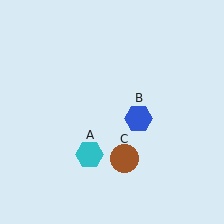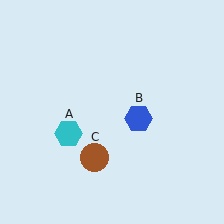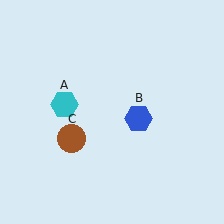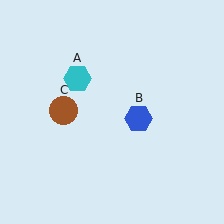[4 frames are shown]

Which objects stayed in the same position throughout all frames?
Blue hexagon (object B) remained stationary.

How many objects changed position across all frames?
2 objects changed position: cyan hexagon (object A), brown circle (object C).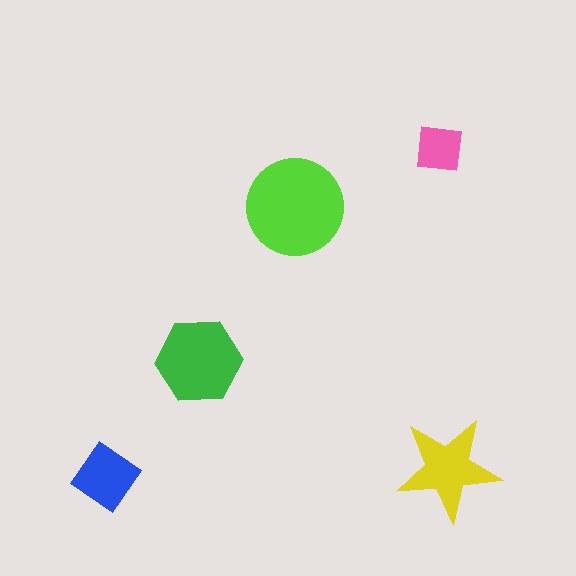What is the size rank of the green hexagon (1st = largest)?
2nd.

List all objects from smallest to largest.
The pink square, the blue diamond, the yellow star, the green hexagon, the lime circle.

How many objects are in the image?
There are 5 objects in the image.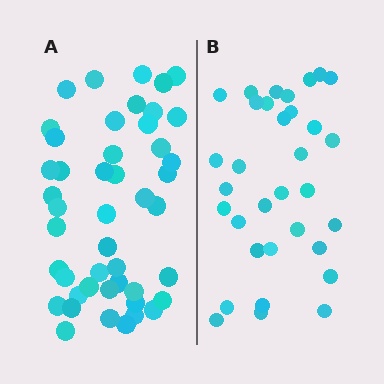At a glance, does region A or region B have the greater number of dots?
Region A (the left region) has more dots.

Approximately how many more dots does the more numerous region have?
Region A has approximately 15 more dots than region B.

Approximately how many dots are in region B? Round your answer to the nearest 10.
About 30 dots. (The exact count is 33, which rounds to 30.)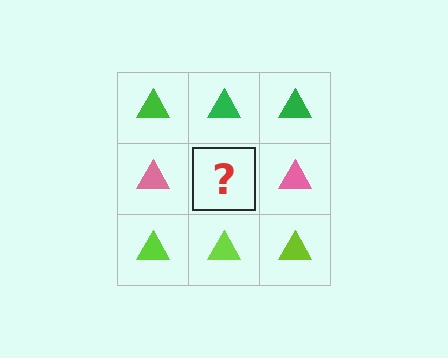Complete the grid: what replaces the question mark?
The question mark should be replaced with a pink triangle.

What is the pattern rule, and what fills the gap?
The rule is that each row has a consistent color. The gap should be filled with a pink triangle.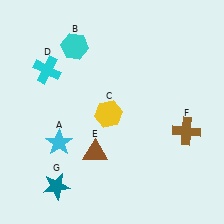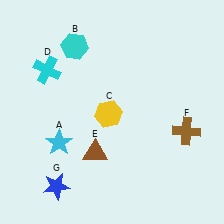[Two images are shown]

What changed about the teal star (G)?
In Image 1, G is teal. In Image 2, it changed to blue.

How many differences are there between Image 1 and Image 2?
There is 1 difference between the two images.